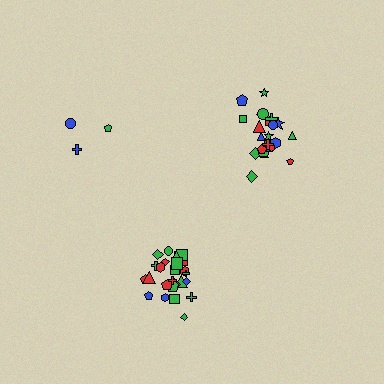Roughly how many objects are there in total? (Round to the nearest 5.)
Roughly 55 objects in total.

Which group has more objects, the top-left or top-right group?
The top-right group.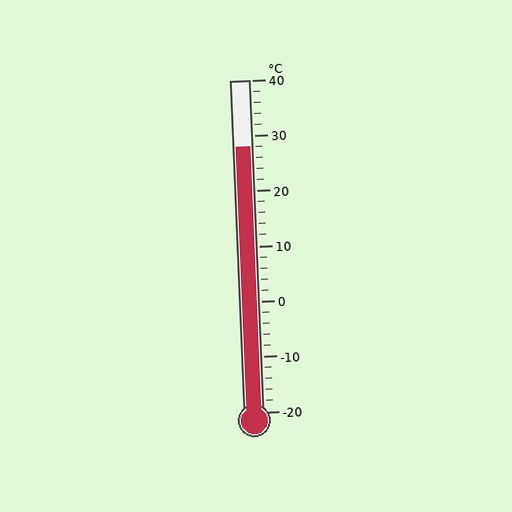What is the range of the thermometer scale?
The thermometer scale ranges from -20°C to 40°C.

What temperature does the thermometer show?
The thermometer shows approximately 28°C.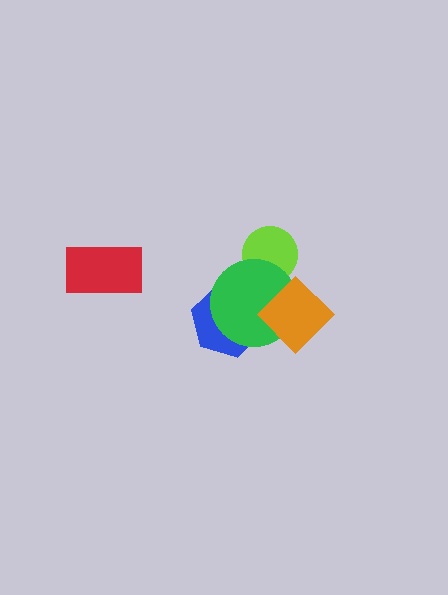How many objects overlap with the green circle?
3 objects overlap with the green circle.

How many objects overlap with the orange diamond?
2 objects overlap with the orange diamond.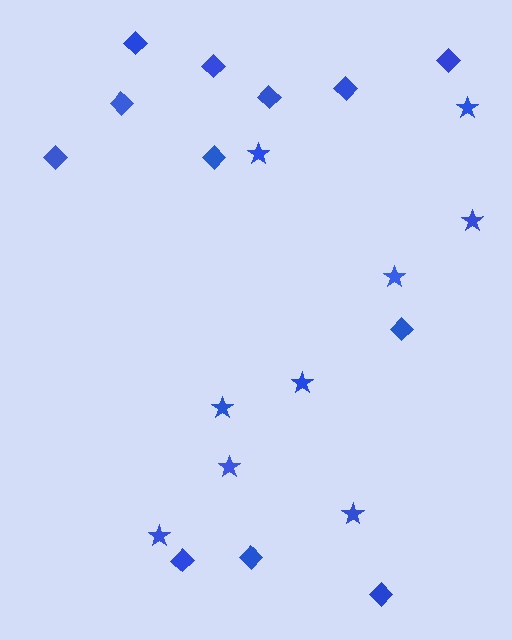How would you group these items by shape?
There are 2 groups: one group of stars (9) and one group of diamonds (12).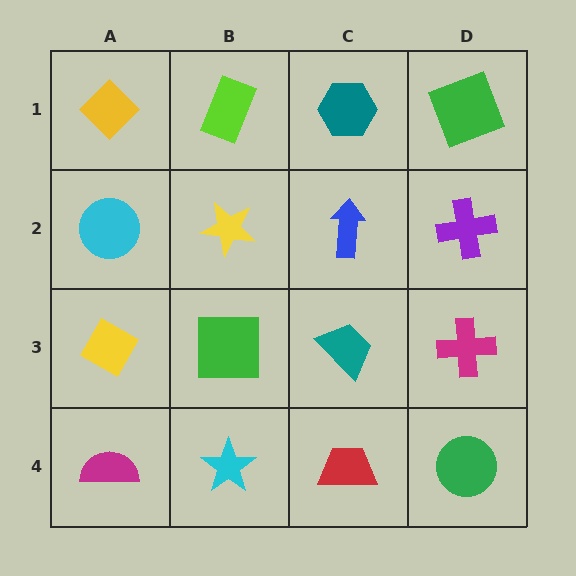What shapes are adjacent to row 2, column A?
A yellow diamond (row 1, column A), a yellow diamond (row 3, column A), a yellow star (row 2, column B).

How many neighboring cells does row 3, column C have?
4.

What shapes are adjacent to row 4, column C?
A teal trapezoid (row 3, column C), a cyan star (row 4, column B), a green circle (row 4, column D).